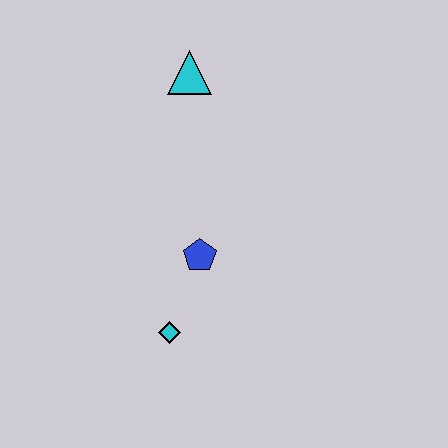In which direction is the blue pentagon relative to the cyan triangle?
The blue pentagon is below the cyan triangle.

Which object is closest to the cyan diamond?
The blue pentagon is closest to the cyan diamond.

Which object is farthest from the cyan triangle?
The cyan diamond is farthest from the cyan triangle.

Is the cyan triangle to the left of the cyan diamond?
No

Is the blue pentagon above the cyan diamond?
Yes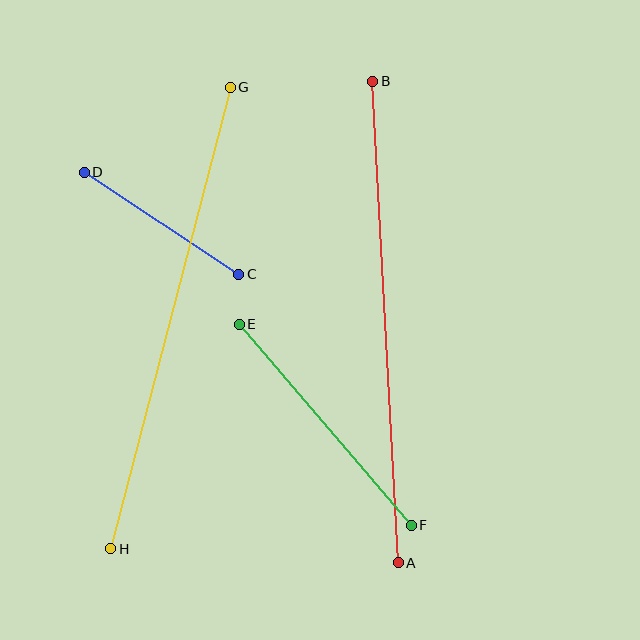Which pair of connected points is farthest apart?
Points A and B are farthest apart.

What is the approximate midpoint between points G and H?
The midpoint is at approximately (171, 318) pixels.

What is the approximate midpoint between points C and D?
The midpoint is at approximately (162, 223) pixels.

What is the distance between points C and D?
The distance is approximately 185 pixels.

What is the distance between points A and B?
The distance is approximately 482 pixels.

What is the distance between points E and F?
The distance is approximately 264 pixels.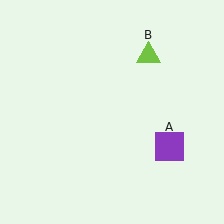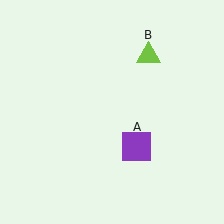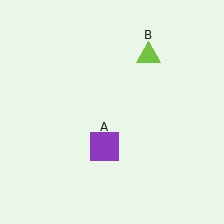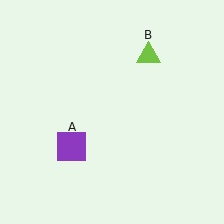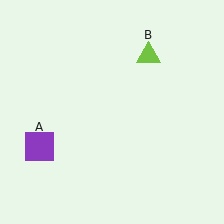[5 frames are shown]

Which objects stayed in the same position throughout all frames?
Lime triangle (object B) remained stationary.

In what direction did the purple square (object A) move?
The purple square (object A) moved left.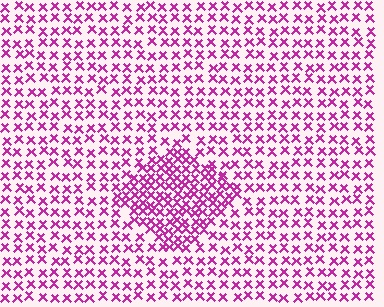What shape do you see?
I see a diamond.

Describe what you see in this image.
The image contains small magenta elements arranged at two different densities. A diamond-shaped region is visible where the elements are more densely packed than the surrounding area.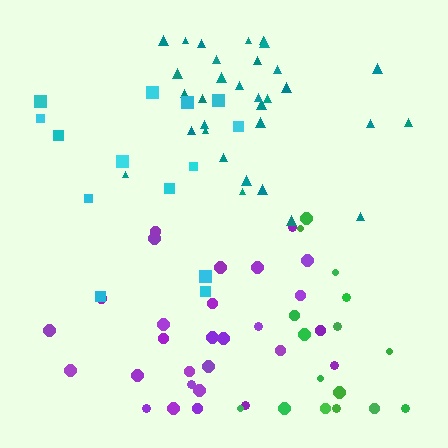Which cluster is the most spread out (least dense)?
Cyan.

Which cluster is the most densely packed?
Teal.